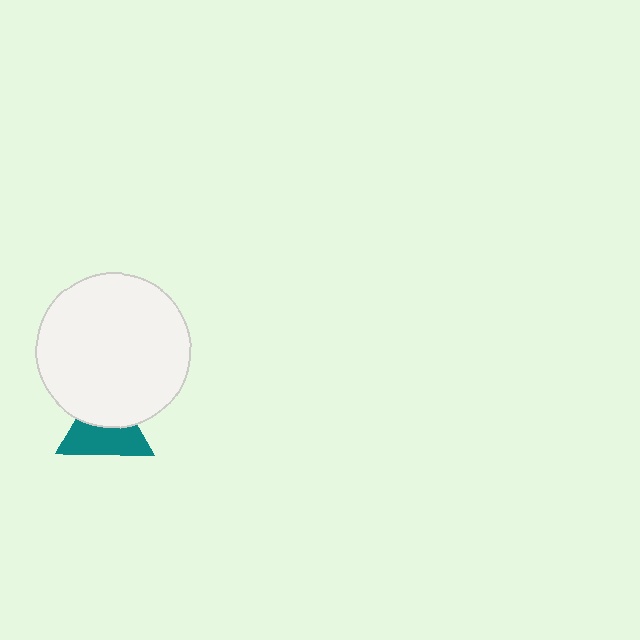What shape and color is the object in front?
The object in front is a white circle.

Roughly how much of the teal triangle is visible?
About half of it is visible (roughly 57%).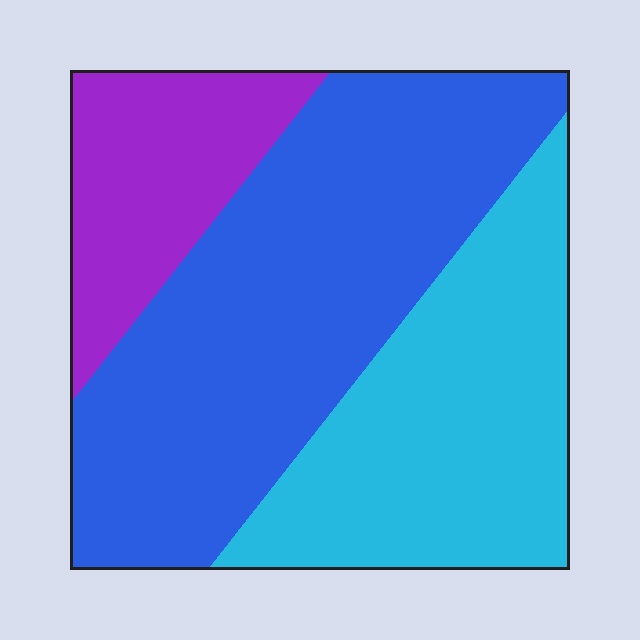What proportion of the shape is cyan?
Cyan covers around 35% of the shape.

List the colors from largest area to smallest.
From largest to smallest: blue, cyan, purple.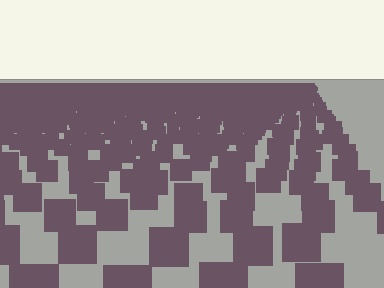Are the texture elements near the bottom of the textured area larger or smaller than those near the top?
Larger. Near the bottom, elements are closer to the viewer and appear at a bigger on-screen size.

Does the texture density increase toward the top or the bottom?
Density increases toward the top.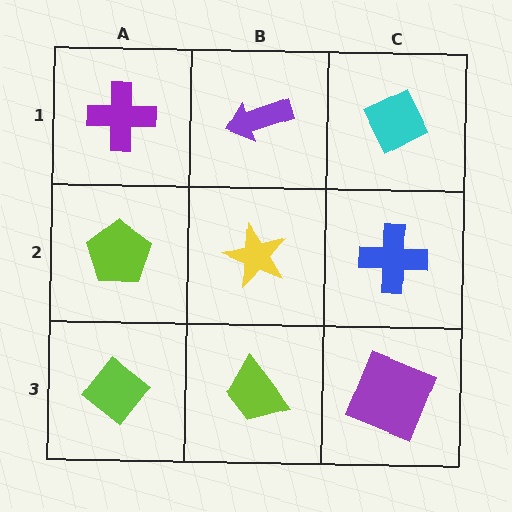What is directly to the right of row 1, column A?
A purple arrow.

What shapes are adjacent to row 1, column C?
A blue cross (row 2, column C), a purple arrow (row 1, column B).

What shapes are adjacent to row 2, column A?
A purple cross (row 1, column A), a lime diamond (row 3, column A), a yellow star (row 2, column B).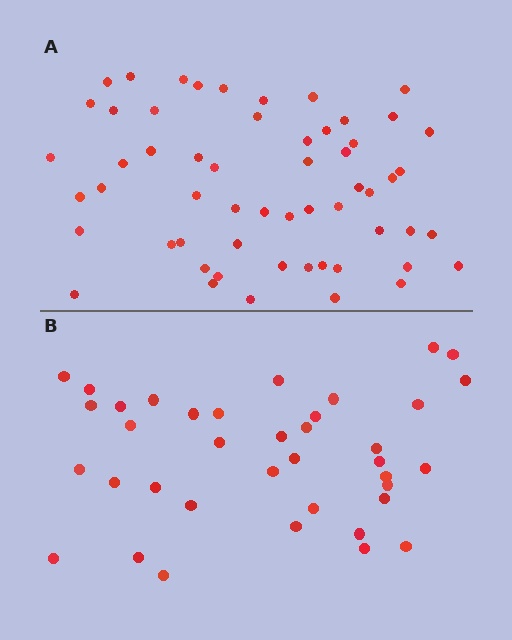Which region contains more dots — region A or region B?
Region A (the top region) has more dots.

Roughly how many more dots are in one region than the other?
Region A has approximately 20 more dots than region B.